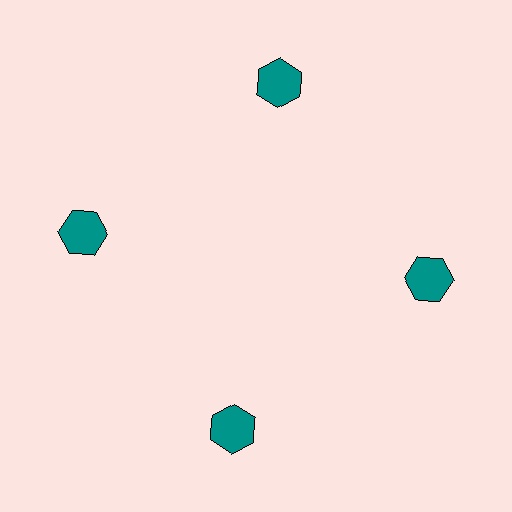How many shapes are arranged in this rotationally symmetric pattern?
There are 4 shapes, arranged in 4 groups of 1.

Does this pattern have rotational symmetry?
Yes, this pattern has 4-fold rotational symmetry. It looks the same after rotating 90 degrees around the center.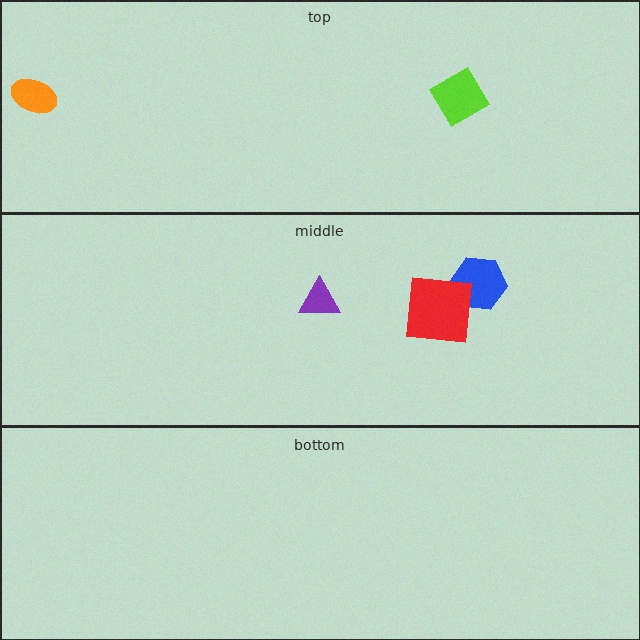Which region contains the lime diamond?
The top region.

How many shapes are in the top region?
2.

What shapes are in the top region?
The lime diamond, the orange ellipse.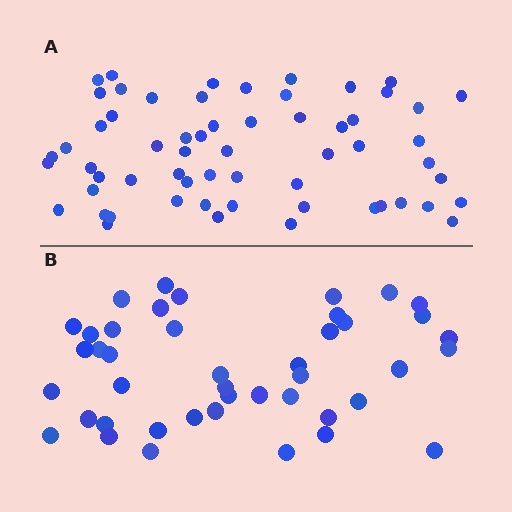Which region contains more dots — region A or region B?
Region A (the top region) has more dots.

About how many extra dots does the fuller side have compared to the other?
Region A has approximately 15 more dots than region B.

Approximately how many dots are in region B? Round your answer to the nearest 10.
About 40 dots. (The exact count is 43, which rounds to 40.)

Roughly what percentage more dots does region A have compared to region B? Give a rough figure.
About 40% more.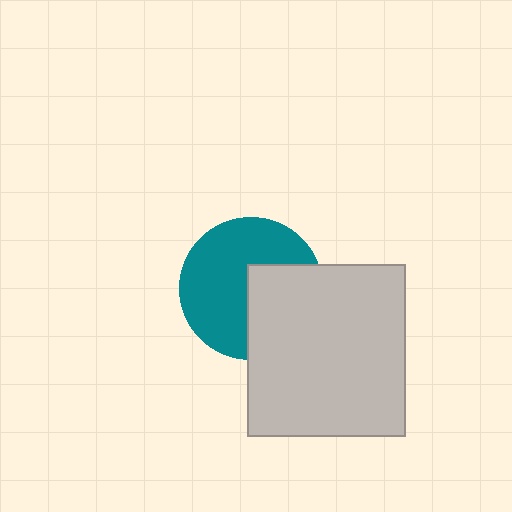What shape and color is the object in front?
The object in front is a light gray rectangle.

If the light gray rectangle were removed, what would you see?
You would see the complete teal circle.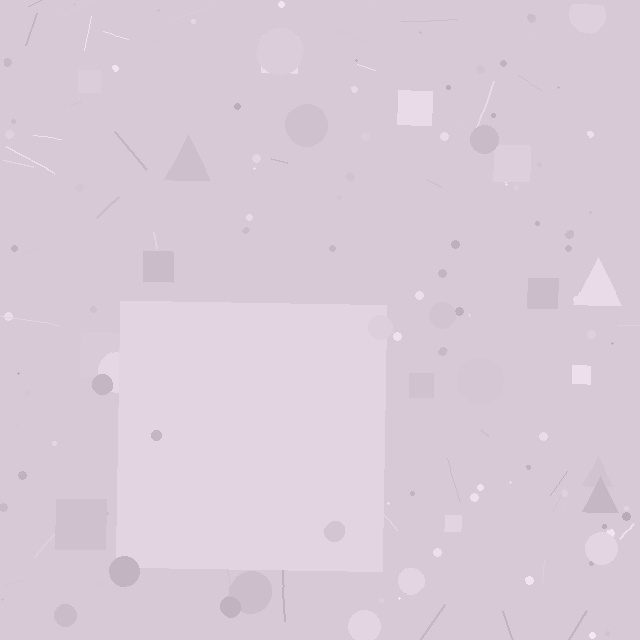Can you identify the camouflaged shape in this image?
The camouflaged shape is a square.